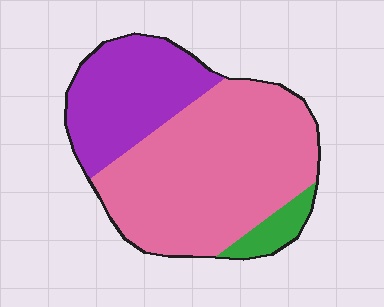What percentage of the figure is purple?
Purple takes up about one third (1/3) of the figure.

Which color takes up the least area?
Green, at roughly 5%.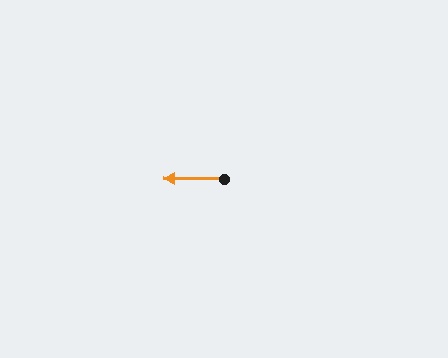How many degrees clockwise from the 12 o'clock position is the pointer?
Approximately 270 degrees.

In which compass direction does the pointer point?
West.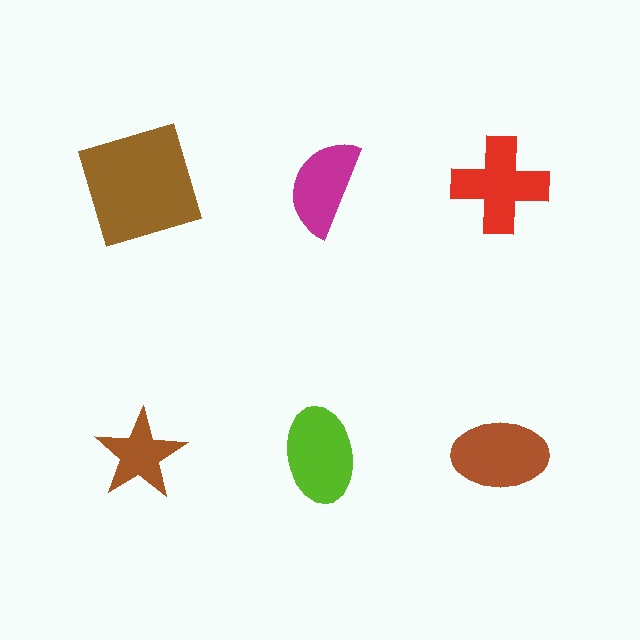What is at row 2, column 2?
A lime ellipse.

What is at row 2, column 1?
A brown star.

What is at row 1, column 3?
A red cross.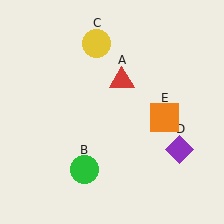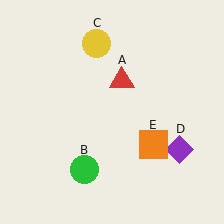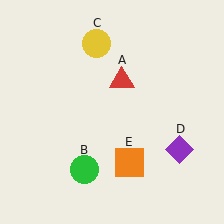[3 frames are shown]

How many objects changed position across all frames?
1 object changed position: orange square (object E).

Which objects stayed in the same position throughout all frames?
Red triangle (object A) and green circle (object B) and yellow circle (object C) and purple diamond (object D) remained stationary.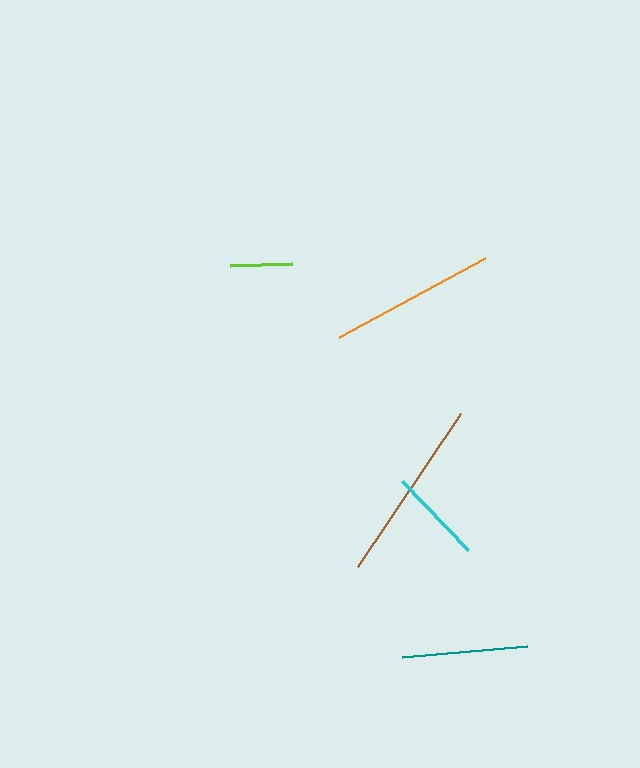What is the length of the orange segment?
The orange segment is approximately 166 pixels long.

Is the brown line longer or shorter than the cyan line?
The brown line is longer than the cyan line.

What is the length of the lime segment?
The lime segment is approximately 62 pixels long.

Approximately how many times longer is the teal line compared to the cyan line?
The teal line is approximately 1.3 times the length of the cyan line.